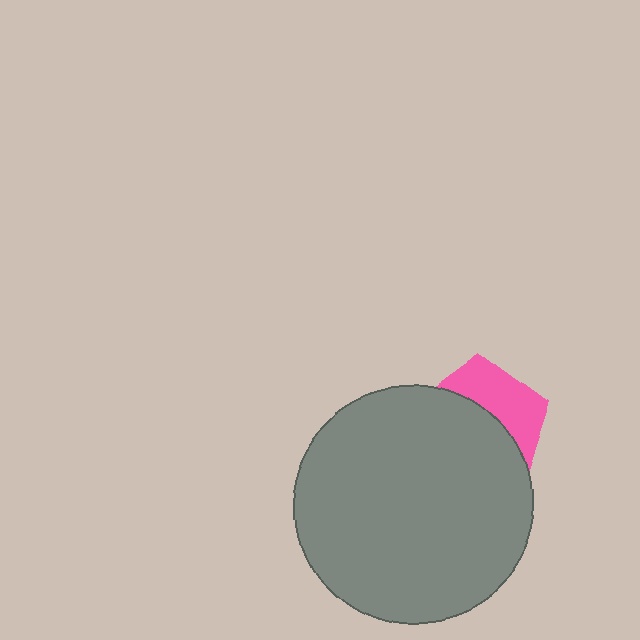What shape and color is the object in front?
The object in front is a gray circle.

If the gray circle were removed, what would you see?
You would see the complete pink pentagon.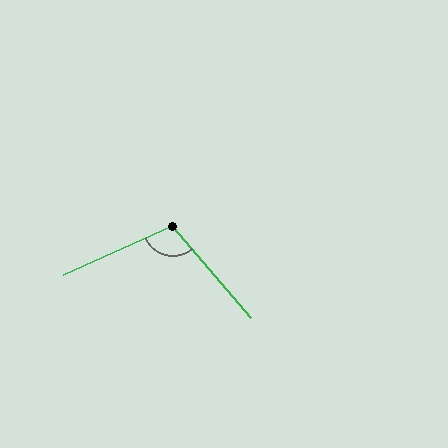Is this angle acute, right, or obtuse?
It is obtuse.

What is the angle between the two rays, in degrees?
Approximately 106 degrees.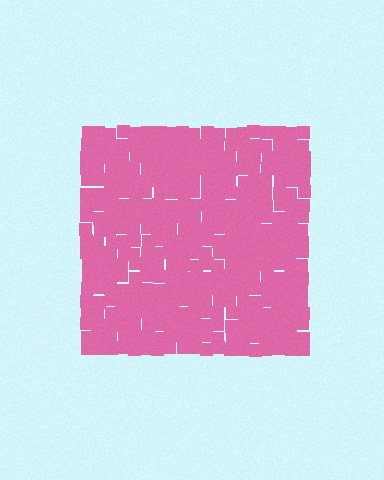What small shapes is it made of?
It is made of small squares.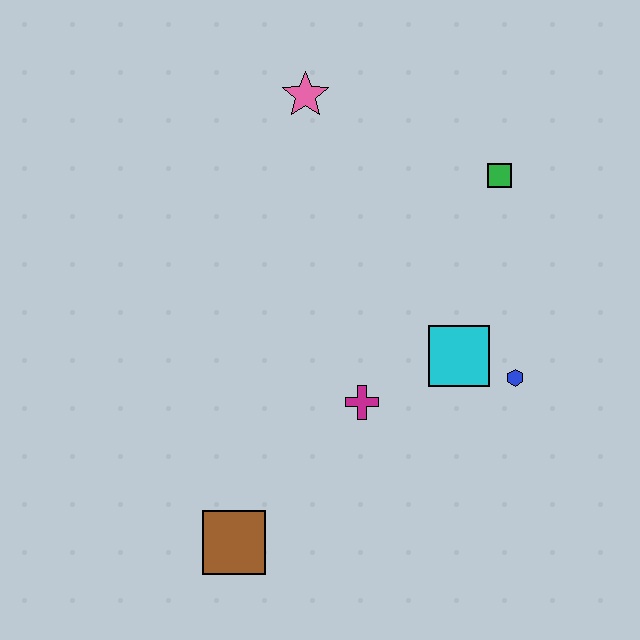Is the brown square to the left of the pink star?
Yes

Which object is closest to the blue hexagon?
The cyan square is closest to the blue hexagon.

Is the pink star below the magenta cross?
No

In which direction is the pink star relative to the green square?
The pink star is to the left of the green square.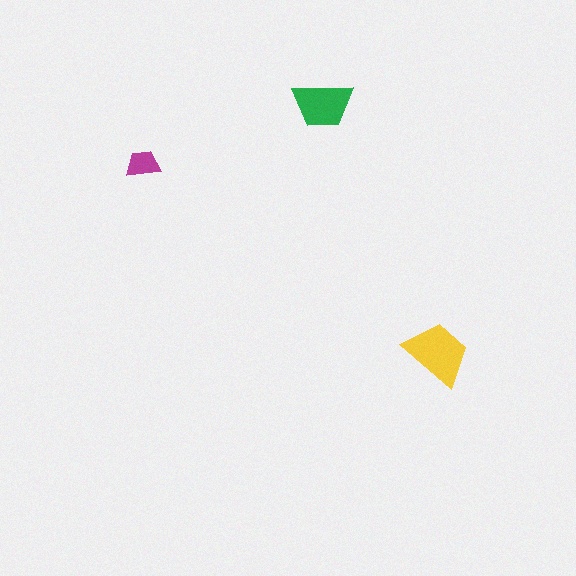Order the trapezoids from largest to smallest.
the yellow one, the green one, the magenta one.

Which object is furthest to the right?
The yellow trapezoid is rightmost.